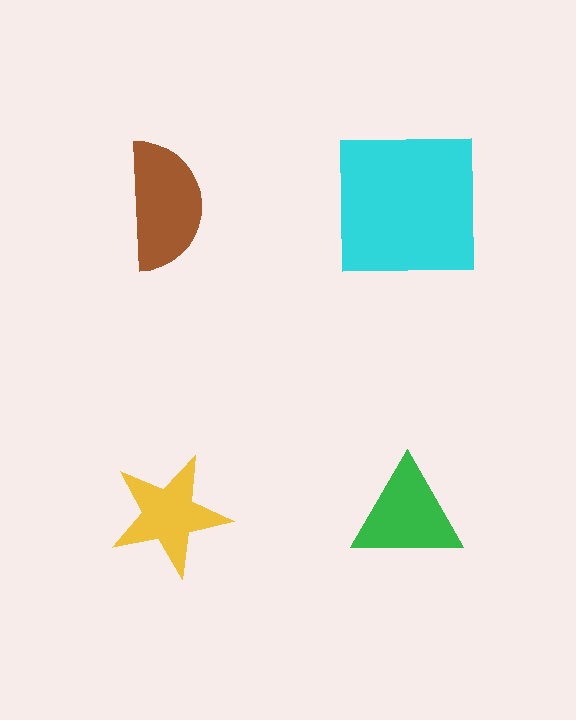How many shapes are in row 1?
2 shapes.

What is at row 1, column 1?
A brown semicircle.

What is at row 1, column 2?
A cyan square.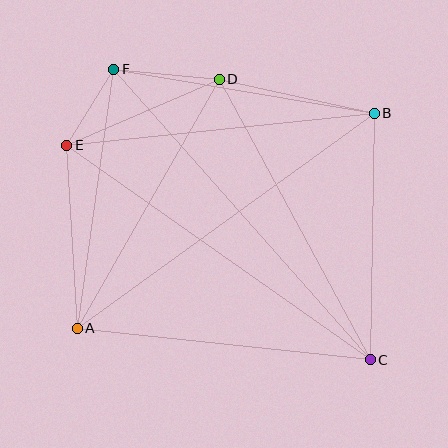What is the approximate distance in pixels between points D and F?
The distance between D and F is approximately 106 pixels.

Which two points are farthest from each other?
Points C and F are farthest from each other.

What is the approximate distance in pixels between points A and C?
The distance between A and C is approximately 295 pixels.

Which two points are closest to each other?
Points E and F are closest to each other.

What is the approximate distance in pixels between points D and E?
The distance between D and E is approximately 166 pixels.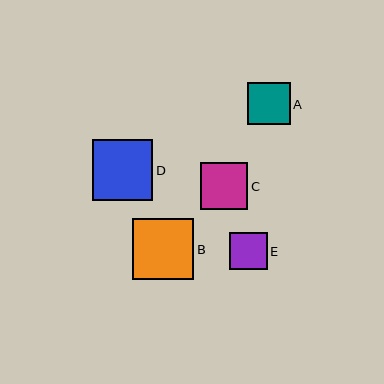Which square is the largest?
Square B is the largest with a size of approximately 61 pixels.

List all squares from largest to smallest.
From largest to smallest: B, D, C, A, E.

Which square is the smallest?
Square E is the smallest with a size of approximately 38 pixels.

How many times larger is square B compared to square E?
Square B is approximately 1.6 times the size of square E.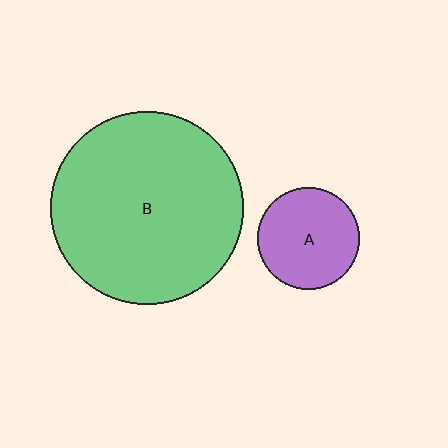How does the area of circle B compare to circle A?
Approximately 3.6 times.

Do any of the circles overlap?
No, none of the circles overlap.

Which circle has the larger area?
Circle B (green).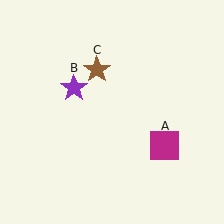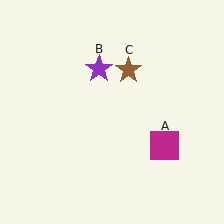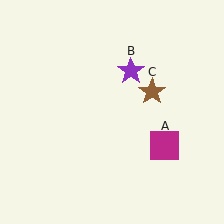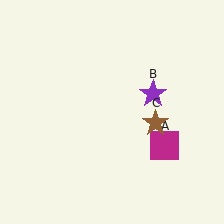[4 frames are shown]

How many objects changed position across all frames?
2 objects changed position: purple star (object B), brown star (object C).